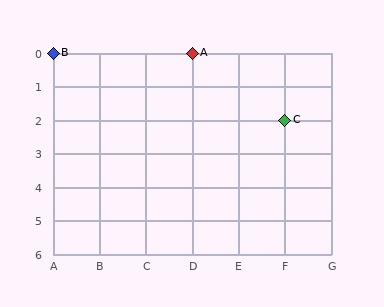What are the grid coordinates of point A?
Point A is at grid coordinates (D, 0).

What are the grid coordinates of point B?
Point B is at grid coordinates (A, 0).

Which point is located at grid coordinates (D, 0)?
Point A is at (D, 0).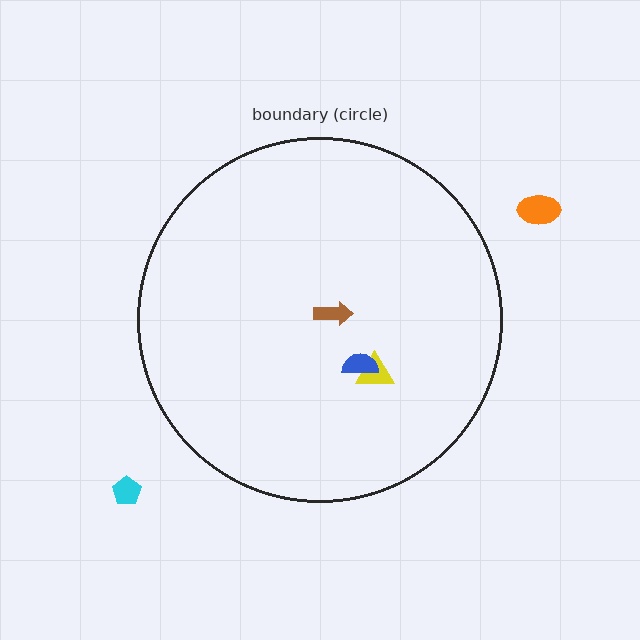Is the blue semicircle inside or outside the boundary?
Inside.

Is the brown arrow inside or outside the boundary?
Inside.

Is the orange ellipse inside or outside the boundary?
Outside.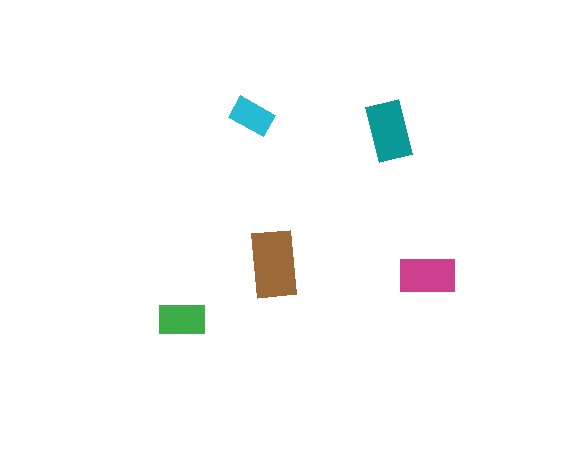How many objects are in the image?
There are 5 objects in the image.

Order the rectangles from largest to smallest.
the brown one, the teal one, the magenta one, the green one, the cyan one.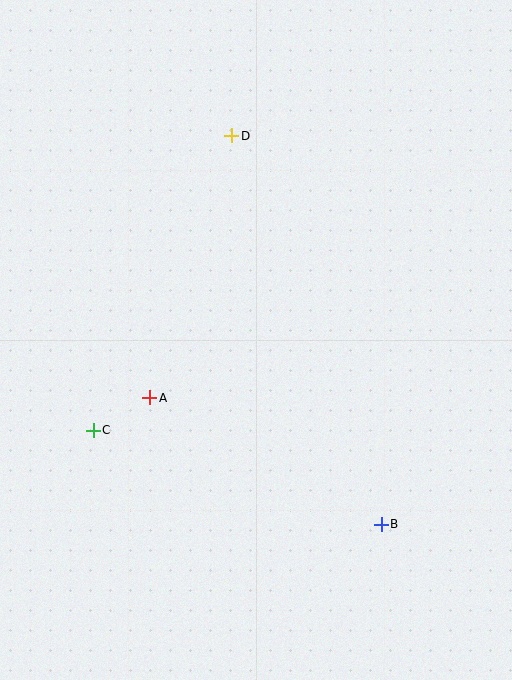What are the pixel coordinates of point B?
Point B is at (381, 524).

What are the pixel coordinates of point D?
Point D is at (232, 136).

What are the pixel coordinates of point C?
Point C is at (93, 430).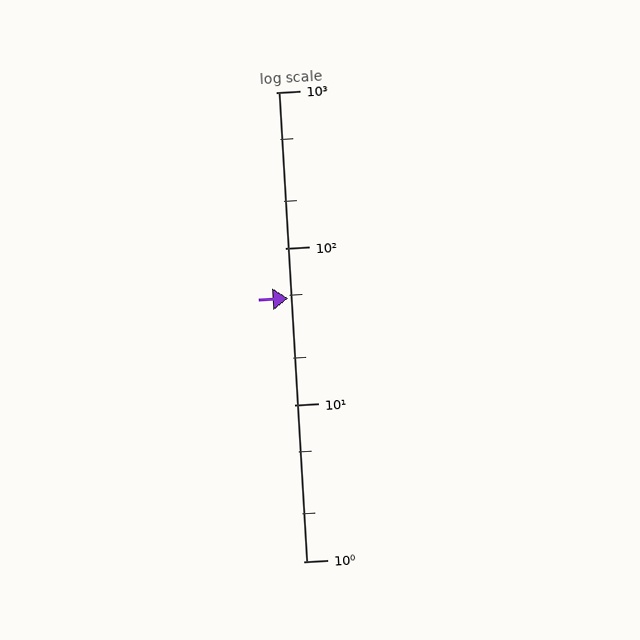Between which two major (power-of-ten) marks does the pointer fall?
The pointer is between 10 and 100.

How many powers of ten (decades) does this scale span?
The scale spans 3 decades, from 1 to 1000.